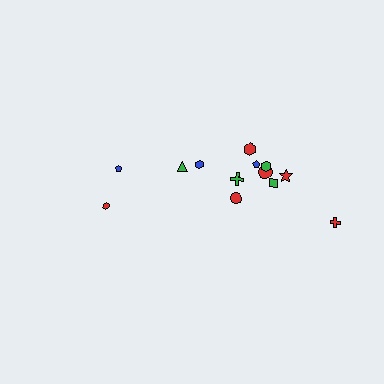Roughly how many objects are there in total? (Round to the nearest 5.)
Roughly 15 objects in total.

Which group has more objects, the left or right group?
The right group.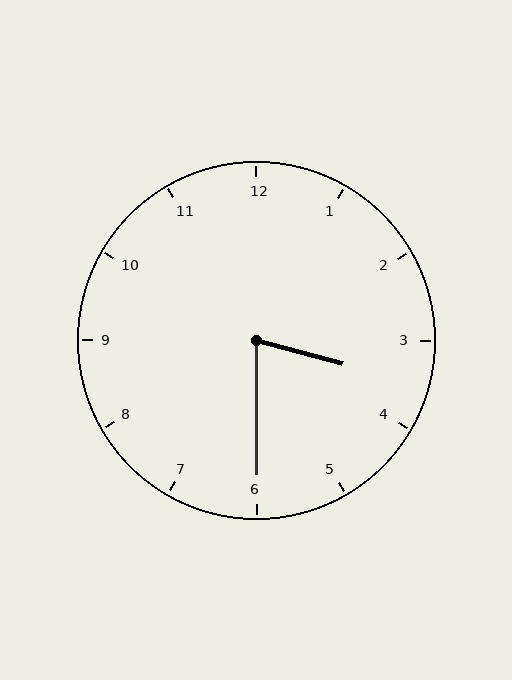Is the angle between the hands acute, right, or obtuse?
It is acute.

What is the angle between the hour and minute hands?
Approximately 75 degrees.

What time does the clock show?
3:30.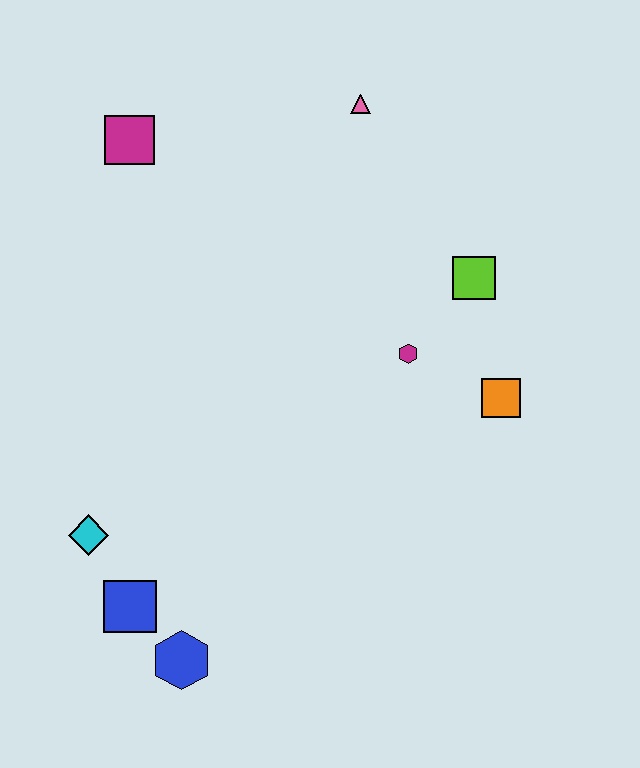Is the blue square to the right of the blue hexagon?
No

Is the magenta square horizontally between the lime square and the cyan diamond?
Yes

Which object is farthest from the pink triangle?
The blue hexagon is farthest from the pink triangle.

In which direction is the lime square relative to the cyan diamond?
The lime square is to the right of the cyan diamond.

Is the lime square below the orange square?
No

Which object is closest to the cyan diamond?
The blue square is closest to the cyan diamond.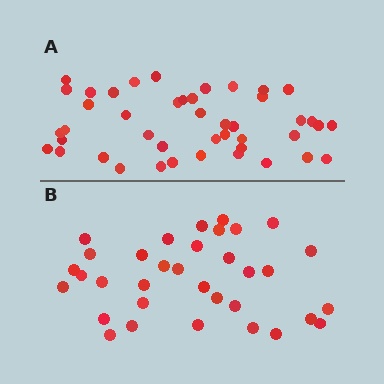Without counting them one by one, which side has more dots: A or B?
Region A (the top region) has more dots.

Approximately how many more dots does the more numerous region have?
Region A has roughly 10 or so more dots than region B.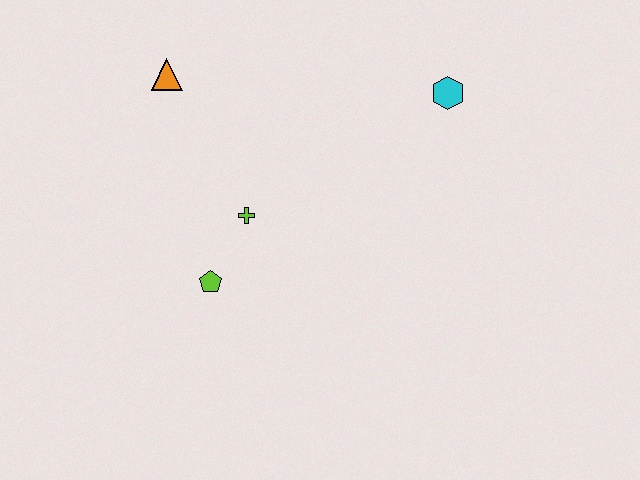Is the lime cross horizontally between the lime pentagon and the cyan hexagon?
Yes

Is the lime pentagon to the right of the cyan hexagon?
No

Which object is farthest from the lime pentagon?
The cyan hexagon is farthest from the lime pentagon.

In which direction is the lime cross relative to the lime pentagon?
The lime cross is above the lime pentagon.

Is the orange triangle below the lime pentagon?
No